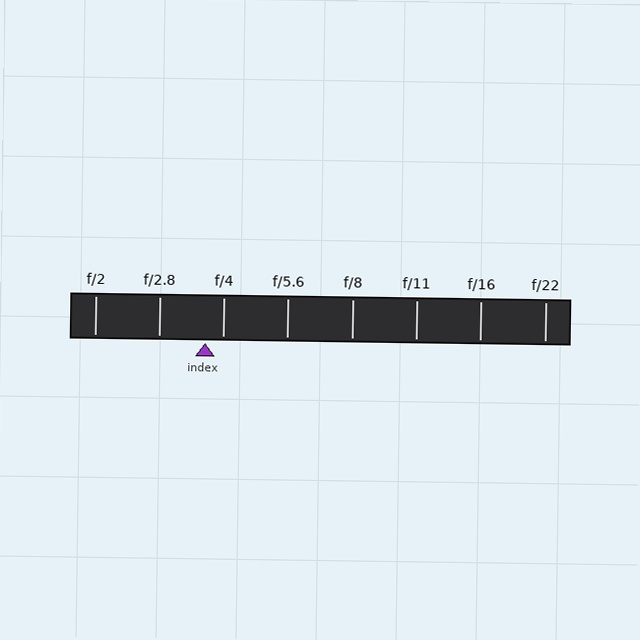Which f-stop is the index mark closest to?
The index mark is closest to f/4.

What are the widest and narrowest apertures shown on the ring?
The widest aperture shown is f/2 and the narrowest is f/22.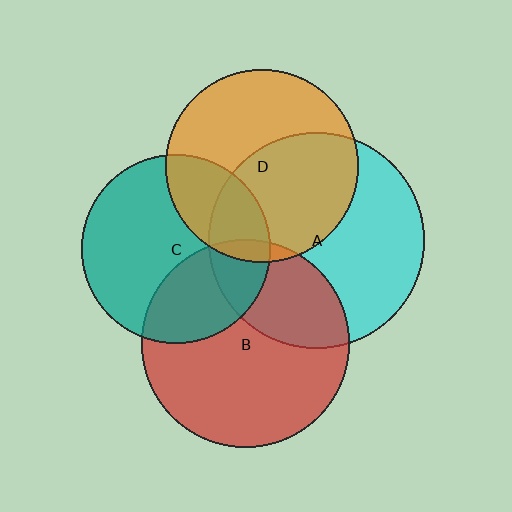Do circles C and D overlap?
Yes.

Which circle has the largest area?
Circle A (cyan).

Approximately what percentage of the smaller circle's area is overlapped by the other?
Approximately 25%.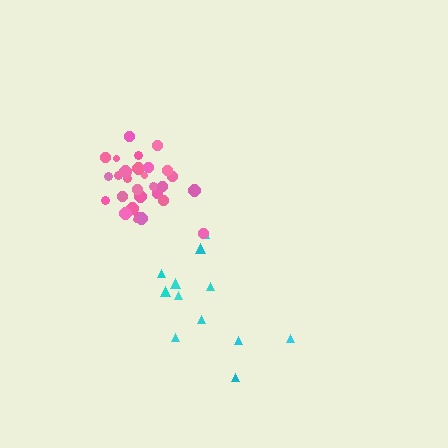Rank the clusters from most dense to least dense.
pink, cyan.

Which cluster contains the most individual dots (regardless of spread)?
Pink (29).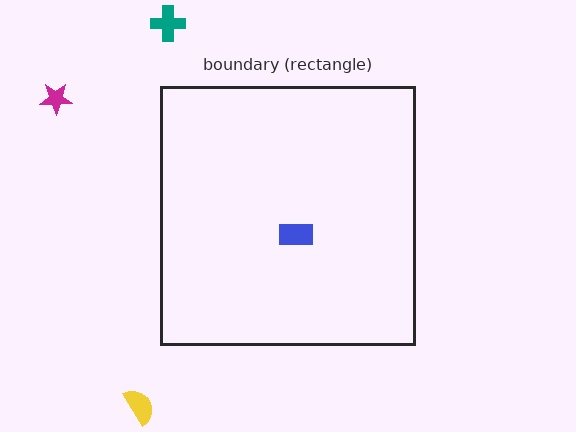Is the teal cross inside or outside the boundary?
Outside.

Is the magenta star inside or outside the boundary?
Outside.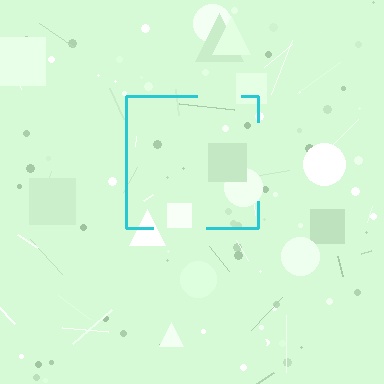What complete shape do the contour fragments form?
The contour fragments form a square.